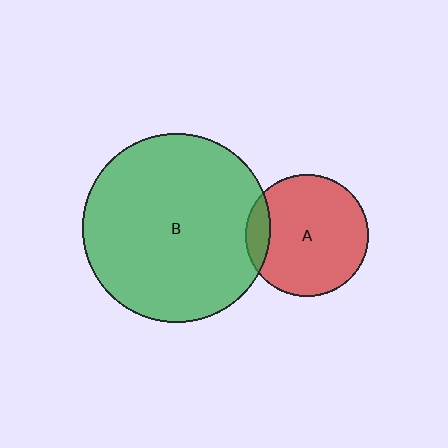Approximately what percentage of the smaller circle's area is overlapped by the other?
Approximately 10%.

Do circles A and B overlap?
Yes.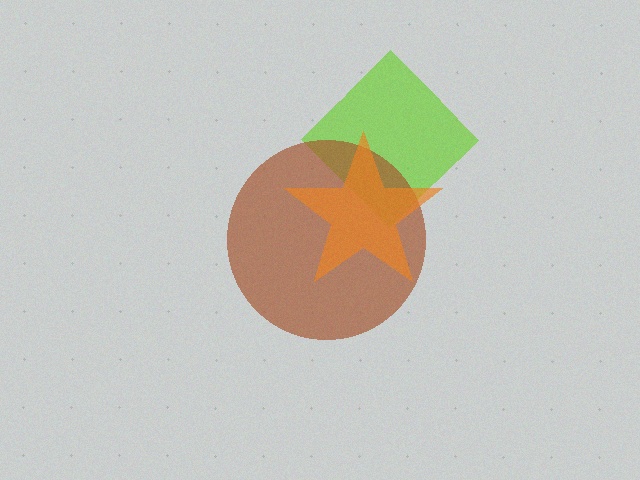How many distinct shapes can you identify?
There are 3 distinct shapes: a lime diamond, a brown circle, an orange star.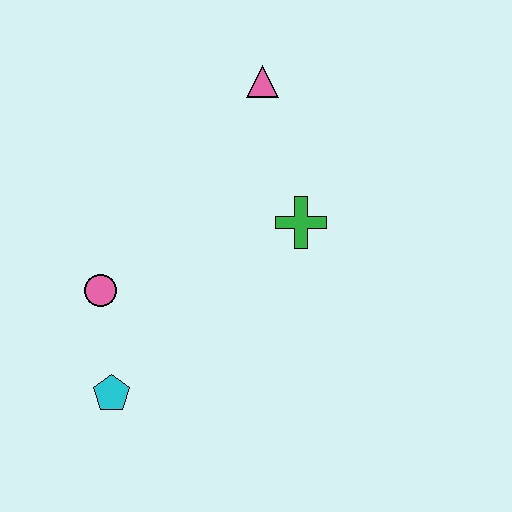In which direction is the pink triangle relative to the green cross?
The pink triangle is above the green cross.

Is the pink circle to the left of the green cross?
Yes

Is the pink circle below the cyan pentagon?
No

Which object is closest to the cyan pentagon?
The pink circle is closest to the cyan pentagon.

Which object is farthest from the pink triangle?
The cyan pentagon is farthest from the pink triangle.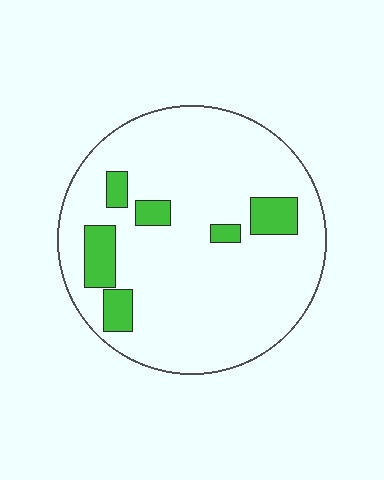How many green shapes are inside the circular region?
6.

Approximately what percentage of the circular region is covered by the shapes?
Approximately 15%.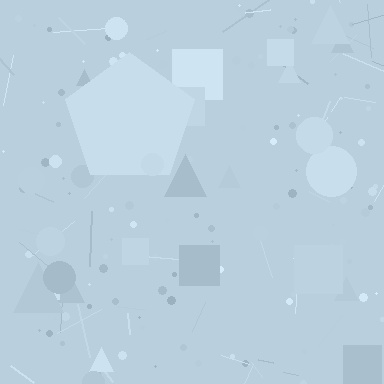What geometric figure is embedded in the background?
A pentagon is embedded in the background.